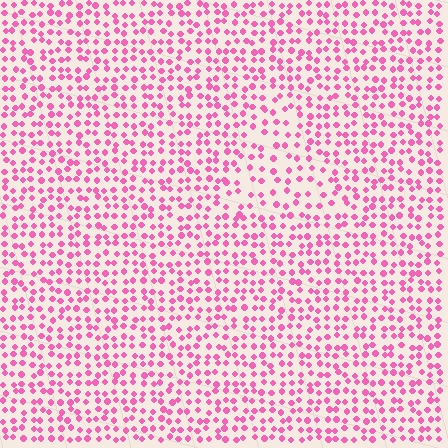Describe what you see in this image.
The image contains small pink elements arranged at two different densities. A triangle-shaped region is visible where the elements are less densely packed than the surrounding area.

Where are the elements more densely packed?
The elements are more densely packed outside the triangle boundary.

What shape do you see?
I see a triangle.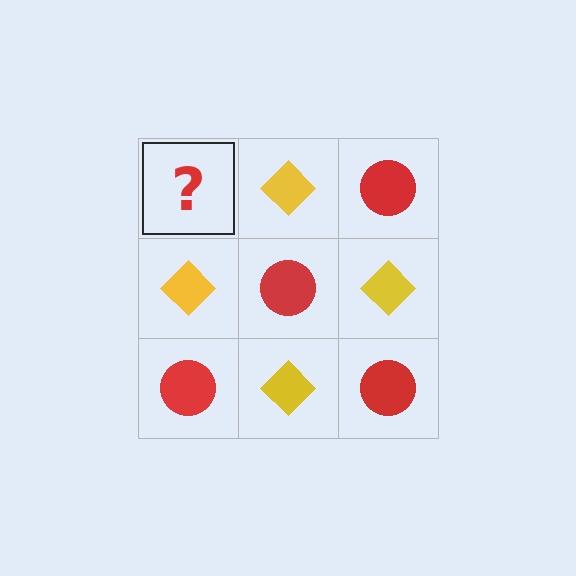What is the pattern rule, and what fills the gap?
The rule is that it alternates red circle and yellow diamond in a checkerboard pattern. The gap should be filled with a red circle.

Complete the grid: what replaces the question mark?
The question mark should be replaced with a red circle.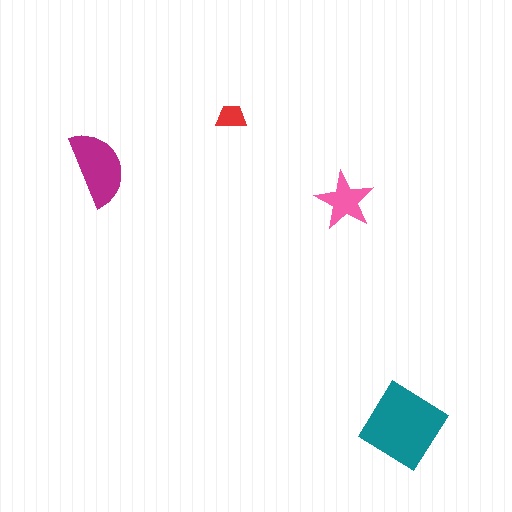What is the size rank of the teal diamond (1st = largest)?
1st.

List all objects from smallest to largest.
The red trapezoid, the pink star, the magenta semicircle, the teal diamond.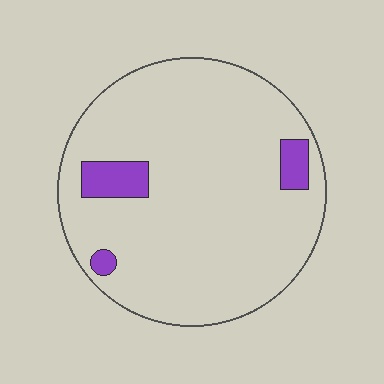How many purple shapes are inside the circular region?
3.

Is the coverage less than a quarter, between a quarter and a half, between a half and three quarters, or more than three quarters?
Less than a quarter.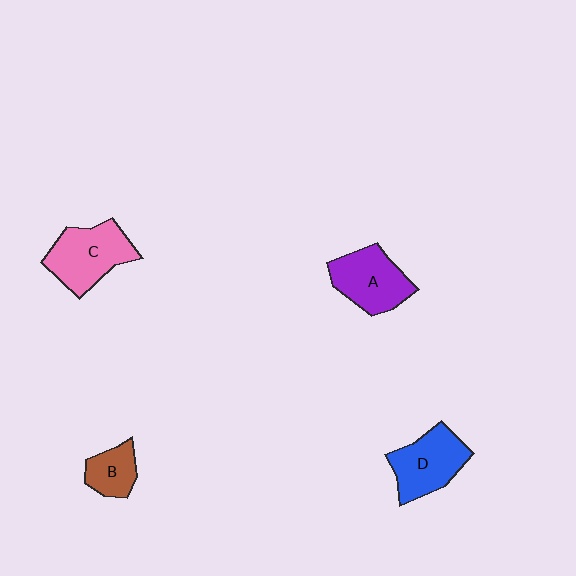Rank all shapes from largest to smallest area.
From largest to smallest: C (pink), D (blue), A (purple), B (brown).